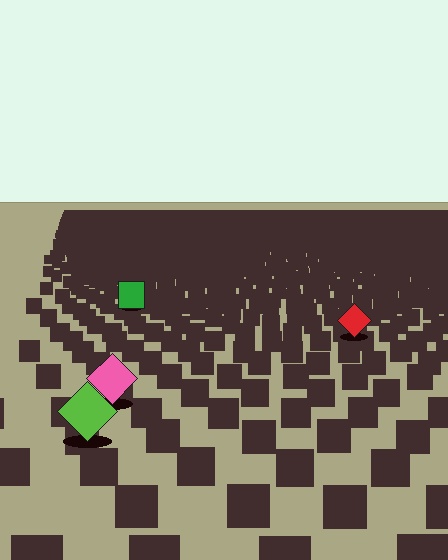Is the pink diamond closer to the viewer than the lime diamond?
No. The lime diamond is closer — you can tell from the texture gradient: the ground texture is coarser near it.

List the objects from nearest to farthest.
From nearest to farthest: the lime diamond, the pink diamond, the red diamond, the green square.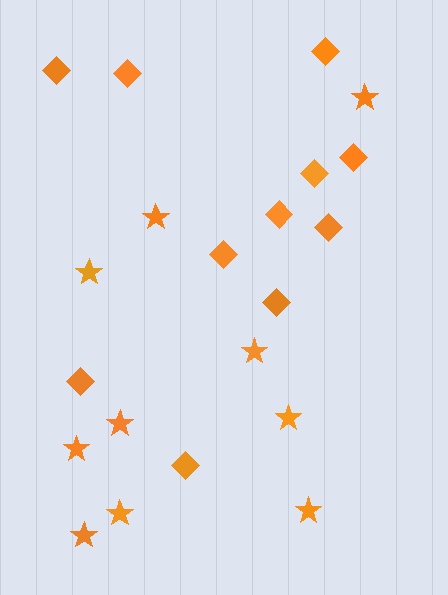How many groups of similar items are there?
There are 2 groups: one group of stars (10) and one group of diamonds (11).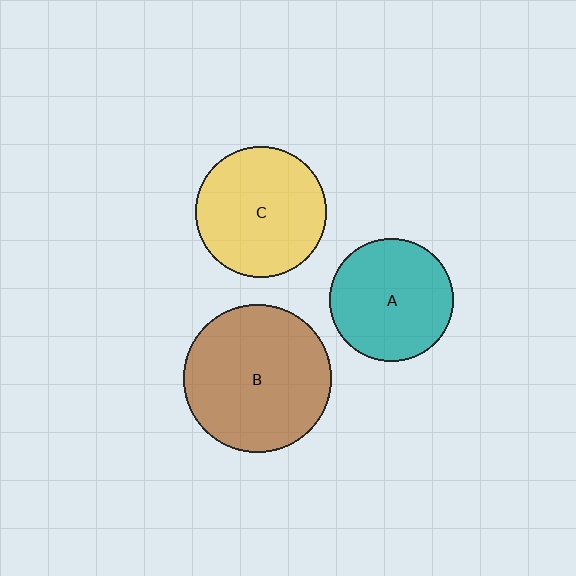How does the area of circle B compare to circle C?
Approximately 1.3 times.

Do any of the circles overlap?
No, none of the circles overlap.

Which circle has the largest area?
Circle B (brown).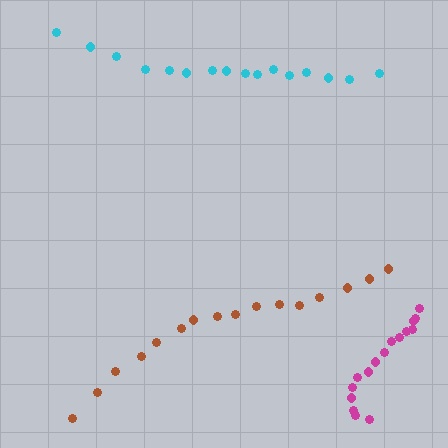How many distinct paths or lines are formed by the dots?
There are 3 distinct paths.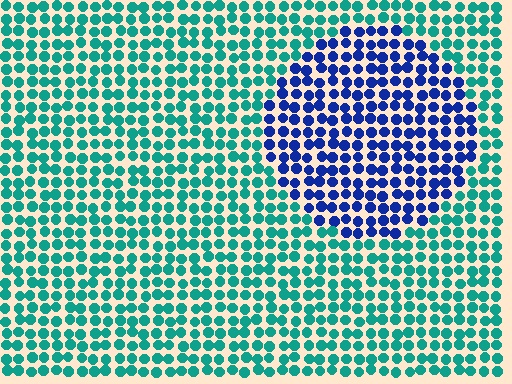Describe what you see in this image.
The image is filled with small teal elements in a uniform arrangement. A circle-shaped region is visible where the elements are tinted to a slightly different hue, forming a subtle color boundary.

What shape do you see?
I see a circle.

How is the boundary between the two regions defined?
The boundary is defined purely by a slight shift in hue (about 57 degrees). Spacing, size, and orientation are identical on both sides.